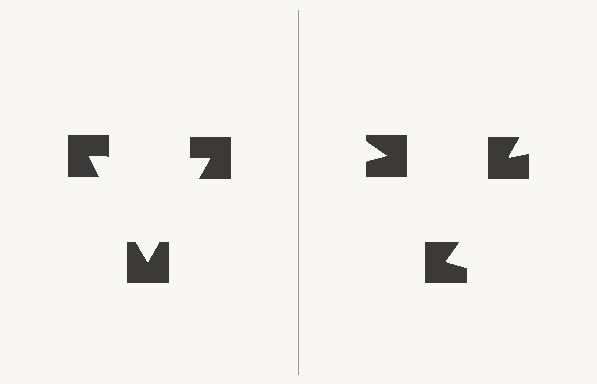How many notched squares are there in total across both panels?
6 — 3 on each side.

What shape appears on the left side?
An illusory triangle.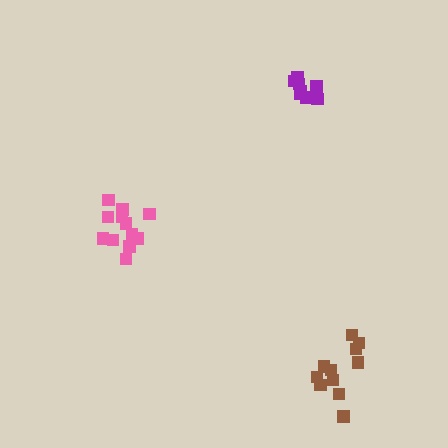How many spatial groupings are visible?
There are 3 spatial groupings.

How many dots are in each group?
Group 1: 9 dots, Group 2: 11 dots, Group 3: 12 dots (32 total).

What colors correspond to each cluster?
The clusters are colored: purple, brown, pink.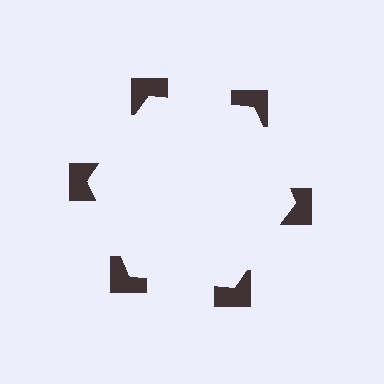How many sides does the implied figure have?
6 sides.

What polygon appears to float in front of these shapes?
An illusory hexagon — its edges are inferred from the aligned wedge cuts in the notched squares, not physically drawn.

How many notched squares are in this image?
There are 6 — one at each vertex of the illusory hexagon.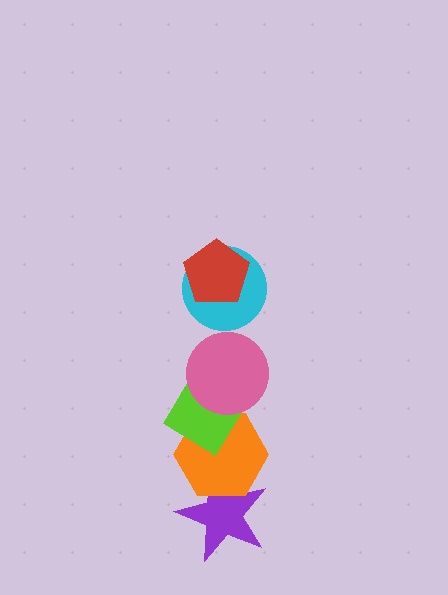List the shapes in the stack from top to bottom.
From top to bottom: the red pentagon, the cyan circle, the pink circle, the lime diamond, the orange hexagon, the purple star.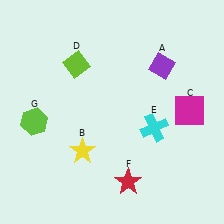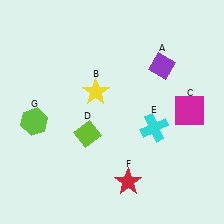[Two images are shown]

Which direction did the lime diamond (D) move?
The lime diamond (D) moved down.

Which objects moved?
The objects that moved are: the yellow star (B), the lime diamond (D).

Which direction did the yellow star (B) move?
The yellow star (B) moved up.